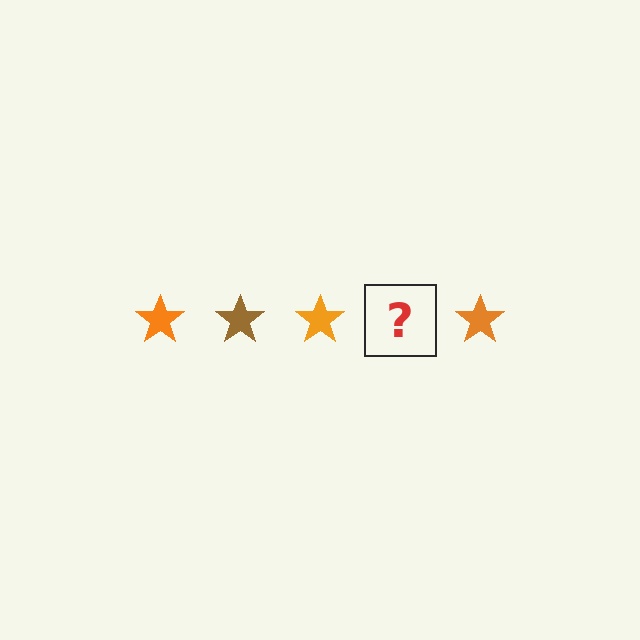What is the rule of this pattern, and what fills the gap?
The rule is that the pattern cycles through orange, brown stars. The gap should be filled with a brown star.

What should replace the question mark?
The question mark should be replaced with a brown star.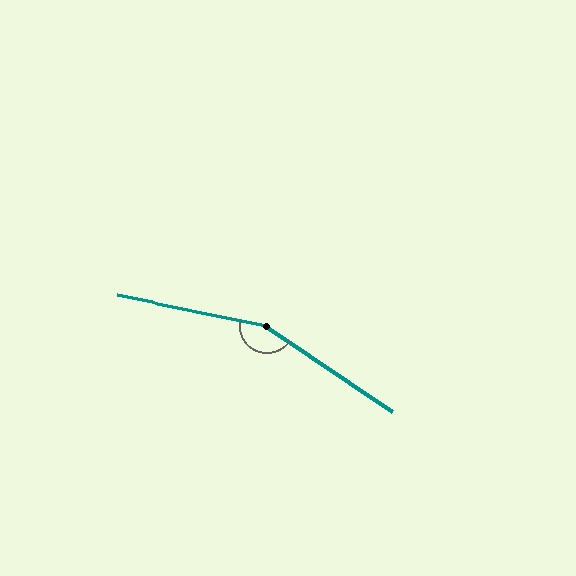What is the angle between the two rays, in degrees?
Approximately 157 degrees.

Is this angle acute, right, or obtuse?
It is obtuse.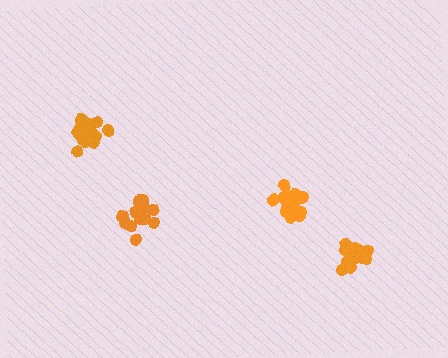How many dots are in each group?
Group 1: 21 dots, Group 2: 19 dots, Group 3: 16 dots, Group 4: 19 dots (75 total).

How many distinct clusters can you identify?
There are 4 distinct clusters.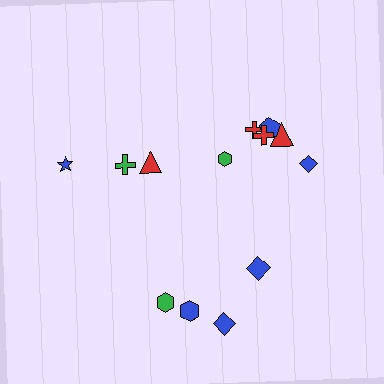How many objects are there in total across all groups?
There are 13 objects.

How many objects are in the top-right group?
There are 6 objects.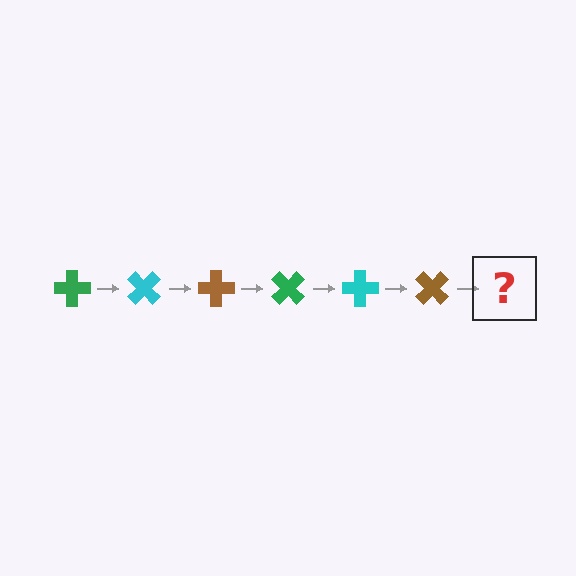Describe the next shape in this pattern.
It should be a green cross, rotated 270 degrees from the start.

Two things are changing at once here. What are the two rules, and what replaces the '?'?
The two rules are that it rotates 45 degrees each step and the color cycles through green, cyan, and brown. The '?' should be a green cross, rotated 270 degrees from the start.